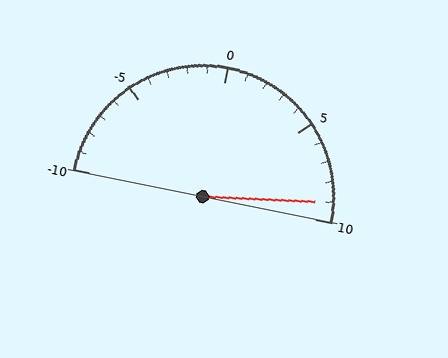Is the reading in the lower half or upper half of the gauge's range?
The reading is in the upper half of the range (-10 to 10).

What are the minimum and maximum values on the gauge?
The gauge ranges from -10 to 10.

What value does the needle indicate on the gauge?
The needle indicates approximately 9.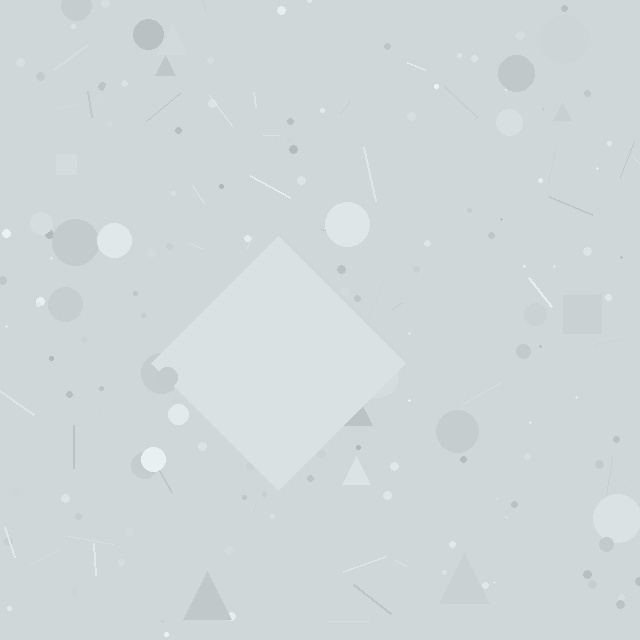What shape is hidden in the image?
A diamond is hidden in the image.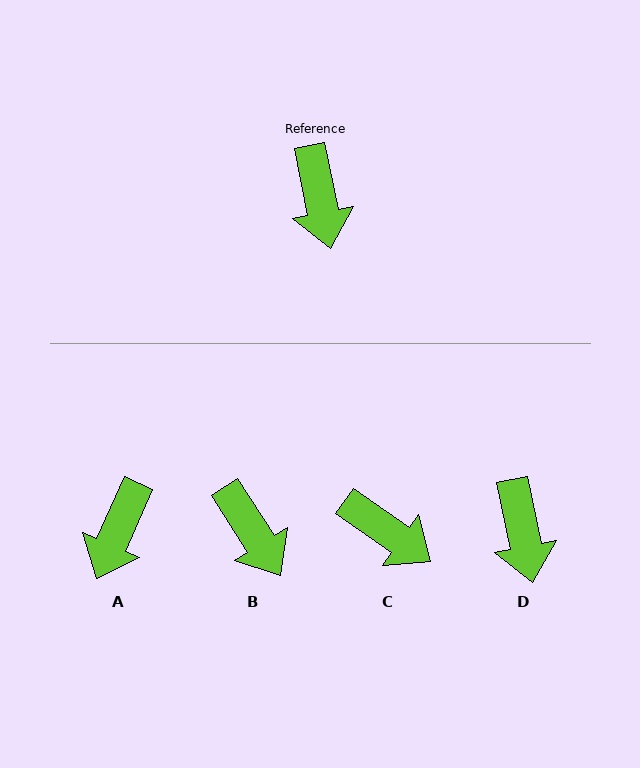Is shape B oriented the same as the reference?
No, it is off by about 21 degrees.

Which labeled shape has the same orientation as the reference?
D.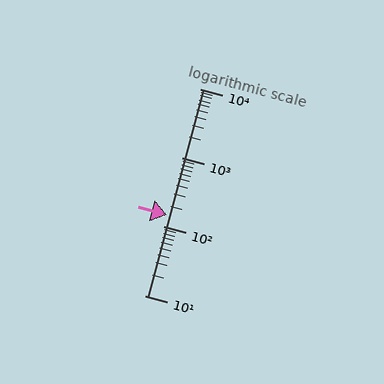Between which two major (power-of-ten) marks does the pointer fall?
The pointer is between 100 and 1000.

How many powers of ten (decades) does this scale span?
The scale spans 3 decades, from 10 to 10000.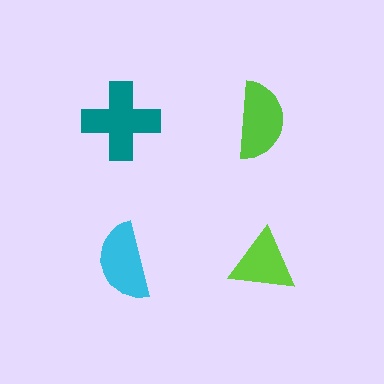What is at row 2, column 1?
A cyan semicircle.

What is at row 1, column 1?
A teal cross.